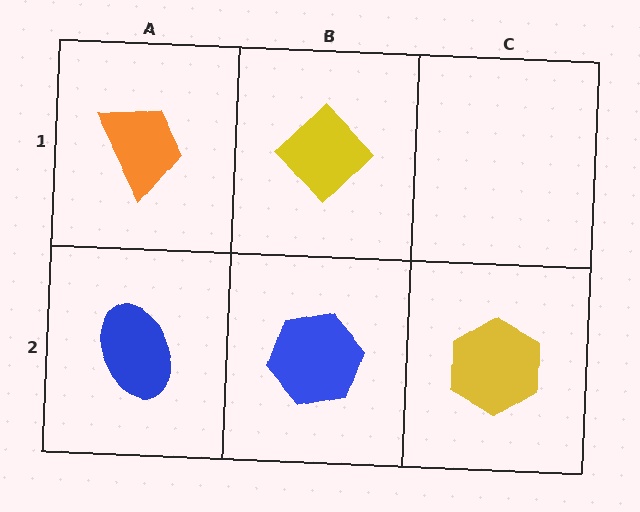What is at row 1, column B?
A yellow diamond.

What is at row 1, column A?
An orange trapezoid.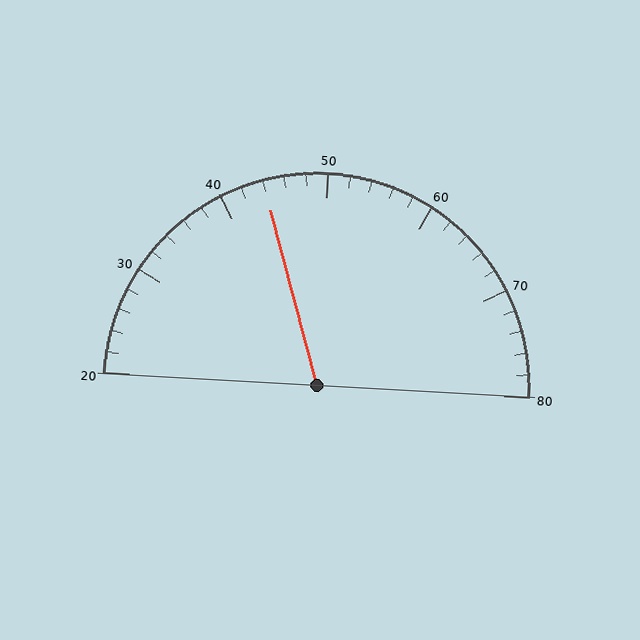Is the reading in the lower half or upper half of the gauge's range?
The reading is in the lower half of the range (20 to 80).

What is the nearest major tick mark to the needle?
The nearest major tick mark is 40.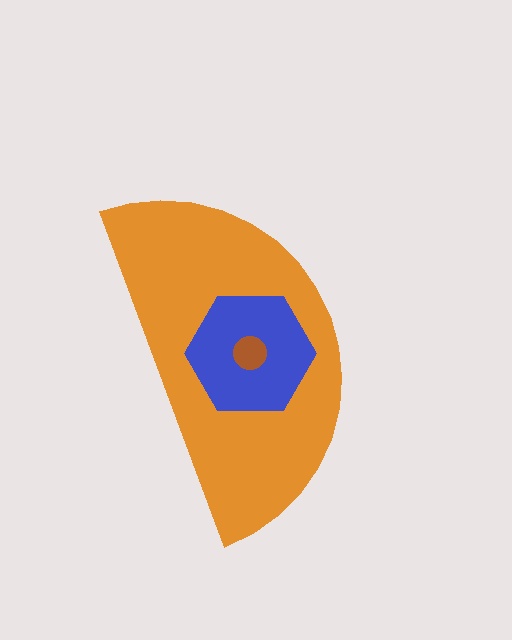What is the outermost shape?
The orange semicircle.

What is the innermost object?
The brown circle.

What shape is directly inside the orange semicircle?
The blue hexagon.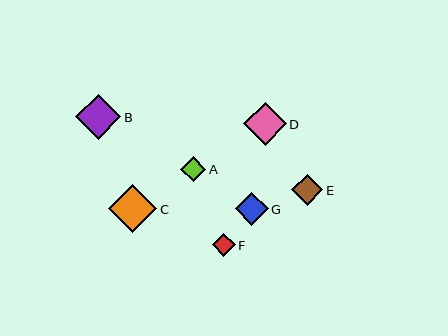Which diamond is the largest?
Diamond C is the largest with a size of approximately 48 pixels.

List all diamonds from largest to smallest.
From largest to smallest: C, B, D, G, E, A, F.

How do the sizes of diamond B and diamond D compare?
Diamond B and diamond D are approximately the same size.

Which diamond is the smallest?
Diamond F is the smallest with a size of approximately 23 pixels.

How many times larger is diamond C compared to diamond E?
Diamond C is approximately 1.6 times the size of diamond E.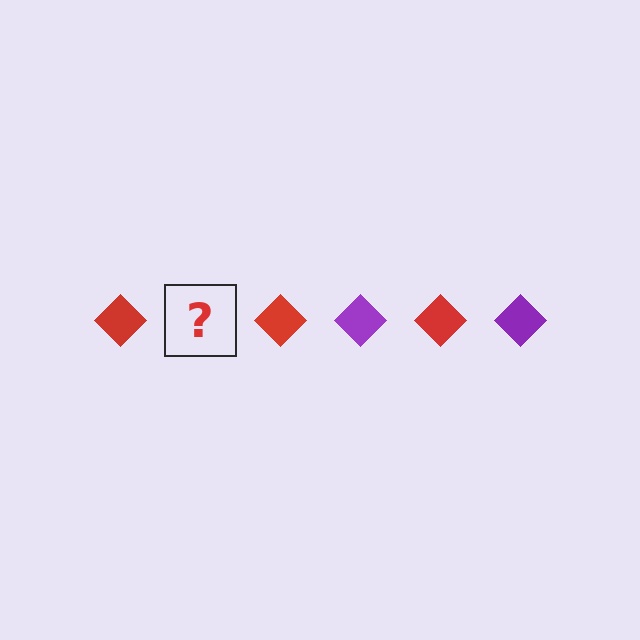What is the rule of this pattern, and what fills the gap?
The rule is that the pattern cycles through red, purple diamonds. The gap should be filled with a purple diamond.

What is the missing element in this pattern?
The missing element is a purple diamond.